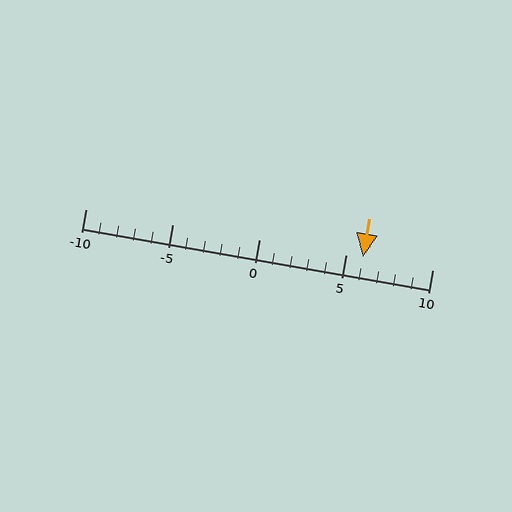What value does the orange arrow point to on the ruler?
The orange arrow points to approximately 6.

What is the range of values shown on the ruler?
The ruler shows values from -10 to 10.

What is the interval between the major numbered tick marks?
The major tick marks are spaced 5 units apart.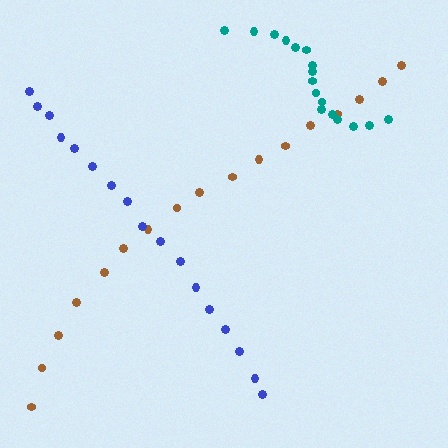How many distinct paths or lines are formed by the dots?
There are 3 distinct paths.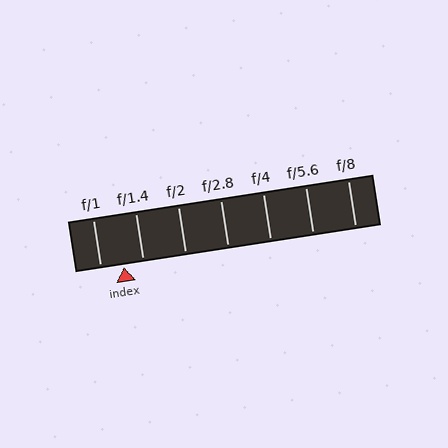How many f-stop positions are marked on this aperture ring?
There are 7 f-stop positions marked.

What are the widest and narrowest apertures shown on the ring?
The widest aperture shown is f/1 and the narrowest is f/8.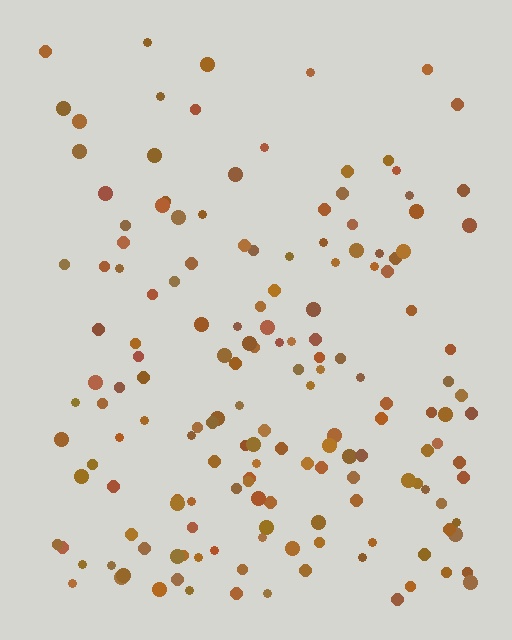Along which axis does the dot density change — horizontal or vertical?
Vertical.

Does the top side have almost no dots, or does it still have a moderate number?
Still a moderate number, just noticeably fewer than the bottom.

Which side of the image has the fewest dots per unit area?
The top.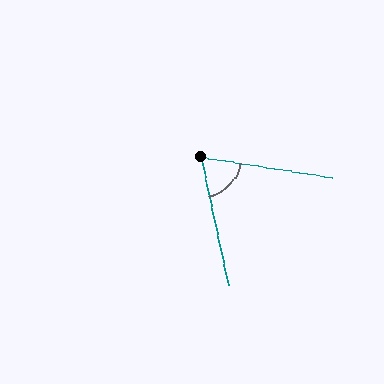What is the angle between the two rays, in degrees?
Approximately 69 degrees.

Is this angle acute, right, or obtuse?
It is acute.